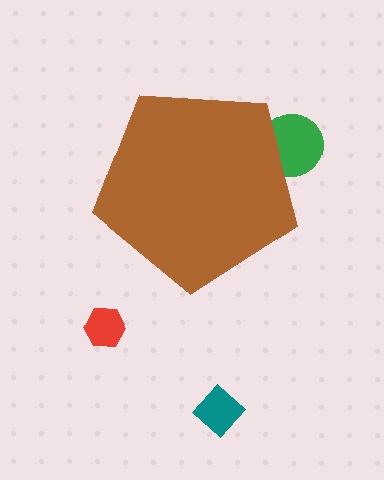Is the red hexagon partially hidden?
No, the red hexagon is fully visible.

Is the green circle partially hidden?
Yes, the green circle is partially hidden behind the brown pentagon.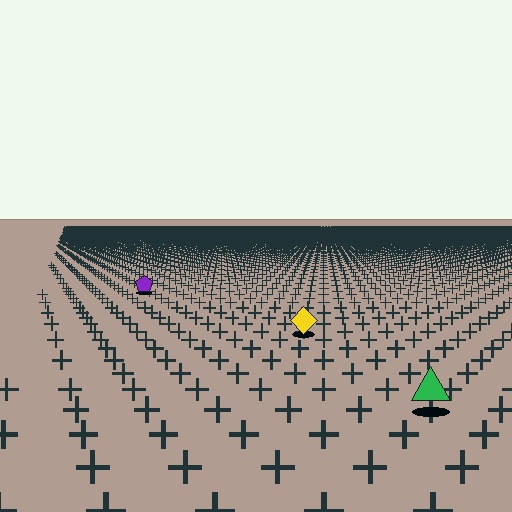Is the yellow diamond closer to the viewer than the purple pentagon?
Yes. The yellow diamond is closer — you can tell from the texture gradient: the ground texture is coarser near it.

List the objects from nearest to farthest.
From nearest to farthest: the green triangle, the yellow diamond, the purple pentagon.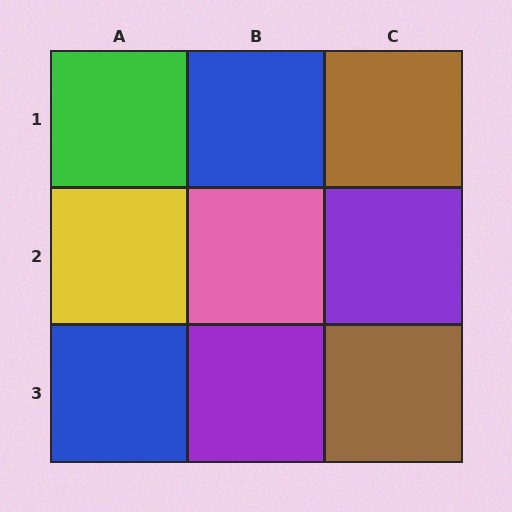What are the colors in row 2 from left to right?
Yellow, pink, purple.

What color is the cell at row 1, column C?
Brown.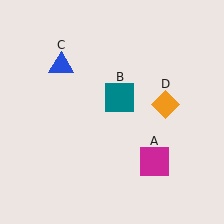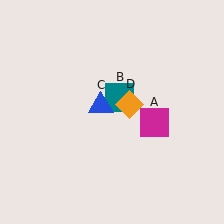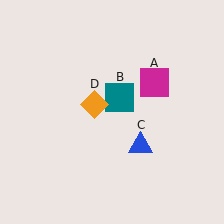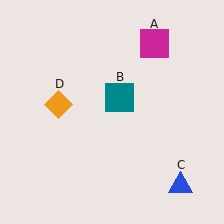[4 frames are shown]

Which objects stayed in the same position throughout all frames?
Teal square (object B) remained stationary.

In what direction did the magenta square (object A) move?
The magenta square (object A) moved up.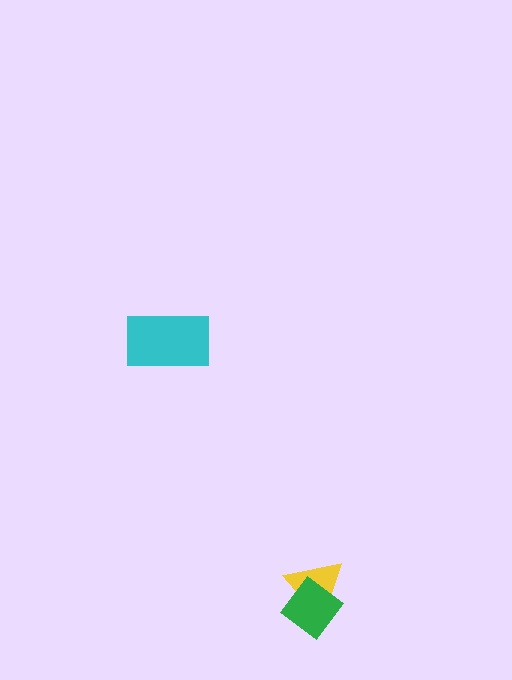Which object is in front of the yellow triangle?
The green diamond is in front of the yellow triangle.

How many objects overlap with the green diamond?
1 object overlaps with the green diamond.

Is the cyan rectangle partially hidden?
No, no other shape covers it.